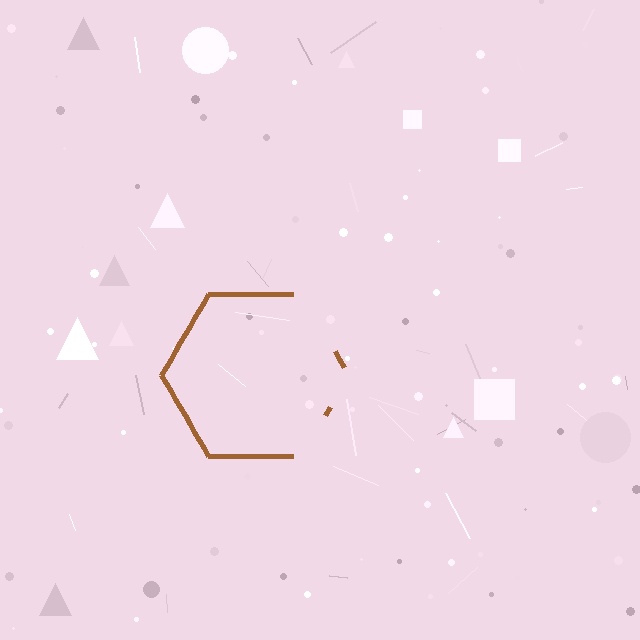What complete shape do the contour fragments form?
The contour fragments form a hexagon.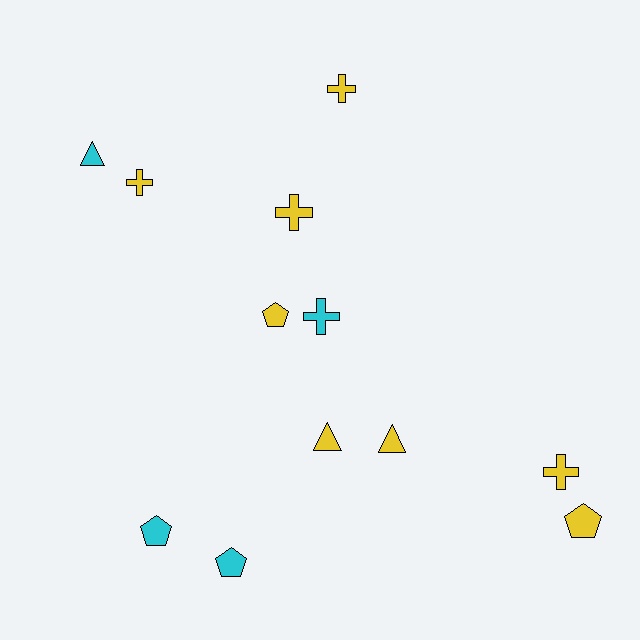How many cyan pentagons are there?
There are 2 cyan pentagons.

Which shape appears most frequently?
Cross, with 5 objects.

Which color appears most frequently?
Yellow, with 8 objects.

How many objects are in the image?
There are 12 objects.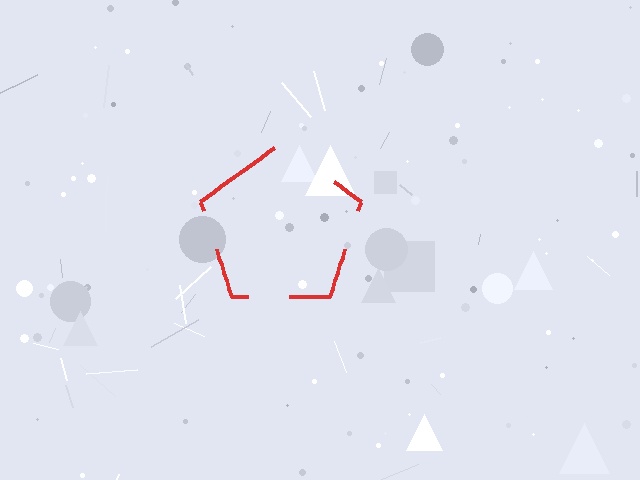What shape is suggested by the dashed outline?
The dashed outline suggests a pentagon.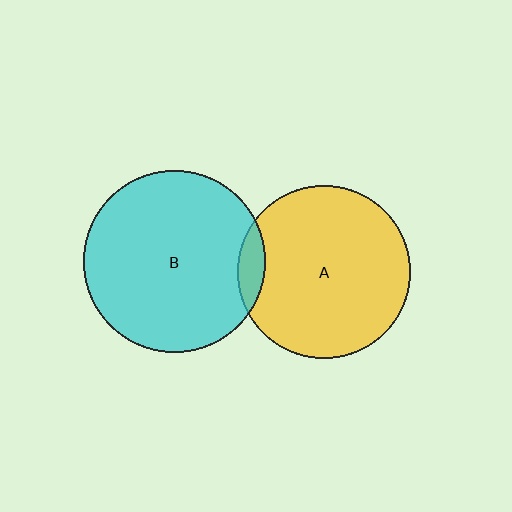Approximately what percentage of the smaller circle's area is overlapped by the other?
Approximately 5%.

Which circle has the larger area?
Circle B (cyan).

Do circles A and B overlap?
Yes.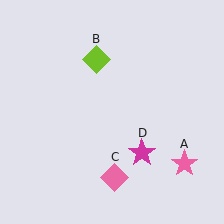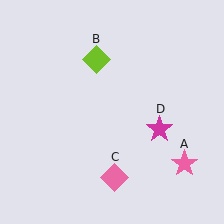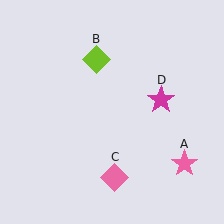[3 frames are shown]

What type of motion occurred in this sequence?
The magenta star (object D) rotated counterclockwise around the center of the scene.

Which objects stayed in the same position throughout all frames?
Pink star (object A) and lime diamond (object B) and pink diamond (object C) remained stationary.